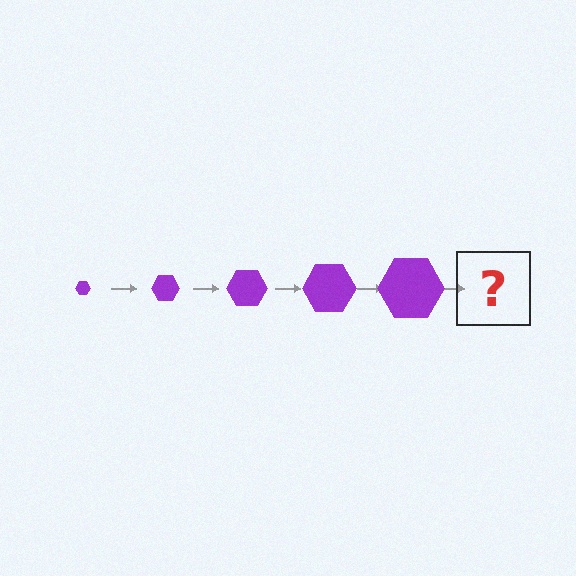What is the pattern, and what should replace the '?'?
The pattern is that the hexagon gets progressively larger each step. The '?' should be a purple hexagon, larger than the previous one.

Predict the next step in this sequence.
The next step is a purple hexagon, larger than the previous one.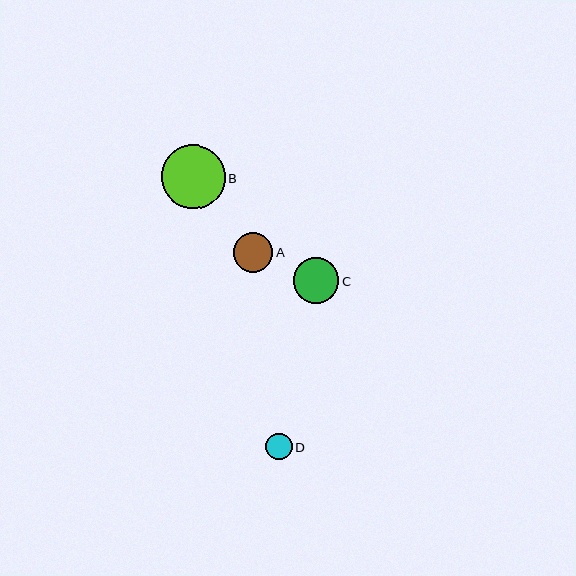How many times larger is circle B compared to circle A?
Circle B is approximately 1.6 times the size of circle A.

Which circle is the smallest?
Circle D is the smallest with a size of approximately 26 pixels.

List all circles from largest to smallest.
From largest to smallest: B, C, A, D.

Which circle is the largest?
Circle B is the largest with a size of approximately 64 pixels.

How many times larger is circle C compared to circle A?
Circle C is approximately 1.2 times the size of circle A.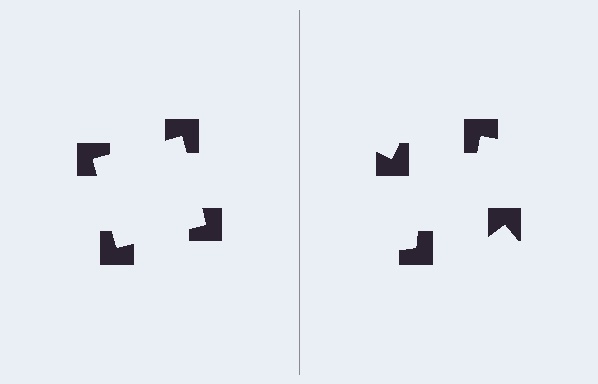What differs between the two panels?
The notched squares are positioned identically on both sides; only the wedge orientations differ. On the left they align to a square; on the right they are misaligned.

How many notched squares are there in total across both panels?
8 — 4 on each side.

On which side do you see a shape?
An illusory square appears on the left side. On the right side the wedge cuts are rotated, so no coherent shape forms.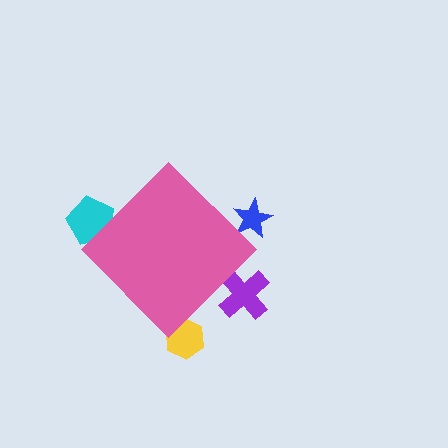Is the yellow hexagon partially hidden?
Yes, the yellow hexagon is partially hidden behind the pink diamond.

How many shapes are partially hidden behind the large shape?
4 shapes are partially hidden.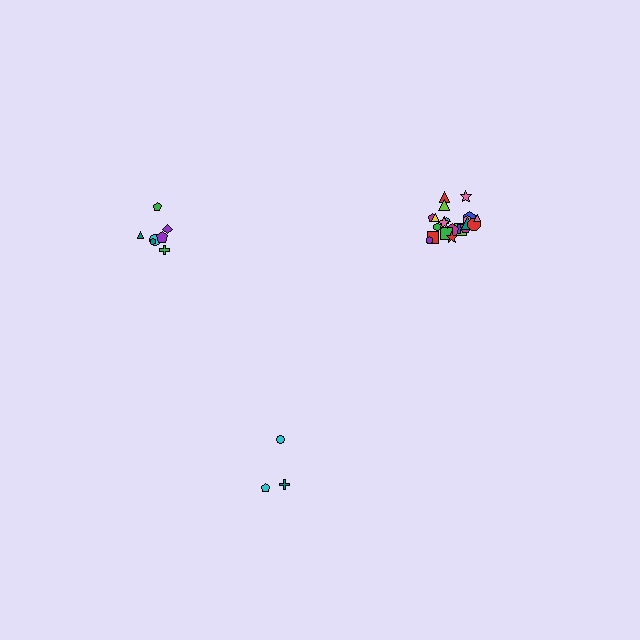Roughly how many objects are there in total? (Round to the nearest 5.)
Roughly 30 objects in total.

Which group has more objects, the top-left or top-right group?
The top-right group.